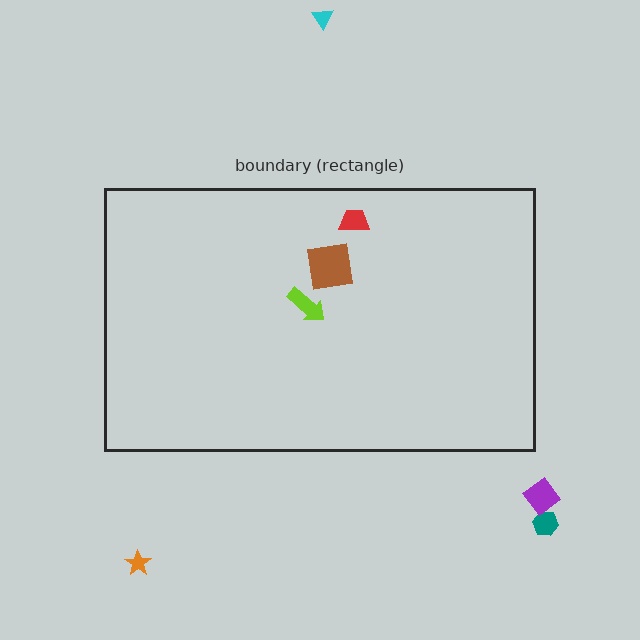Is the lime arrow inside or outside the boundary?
Inside.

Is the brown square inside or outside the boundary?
Inside.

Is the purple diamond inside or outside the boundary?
Outside.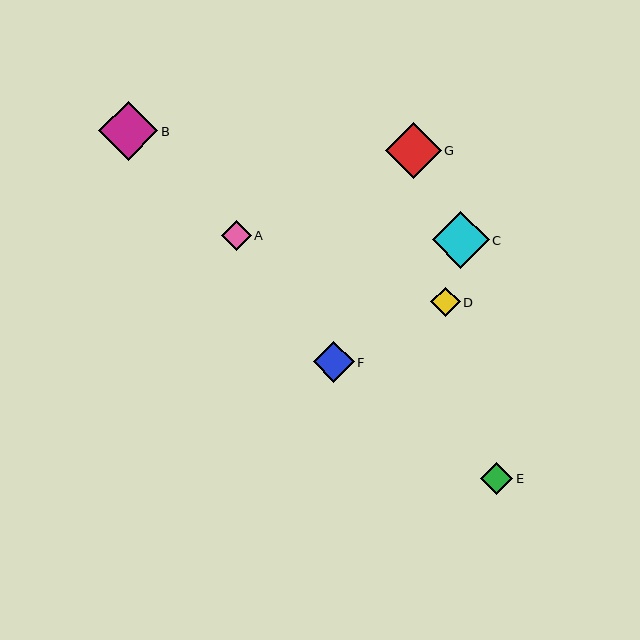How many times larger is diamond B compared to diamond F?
Diamond B is approximately 1.4 times the size of diamond F.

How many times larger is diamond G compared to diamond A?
Diamond G is approximately 1.9 times the size of diamond A.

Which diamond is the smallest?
Diamond D is the smallest with a size of approximately 29 pixels.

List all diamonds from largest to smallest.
From largest to smallest: B, C, G, F, E, A, D.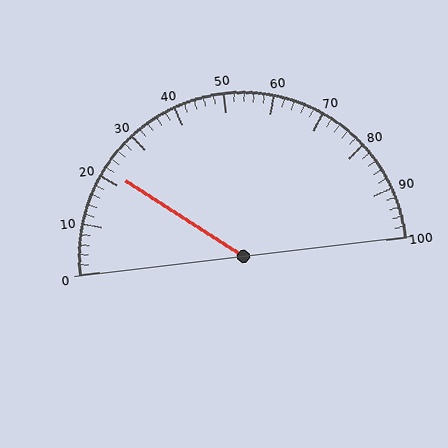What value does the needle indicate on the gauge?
The needle indicates approximately 22.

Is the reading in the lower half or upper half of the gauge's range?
The reading is in the lower half of the range (0 to 100).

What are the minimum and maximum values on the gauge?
The gauge ranges from 0 to 100.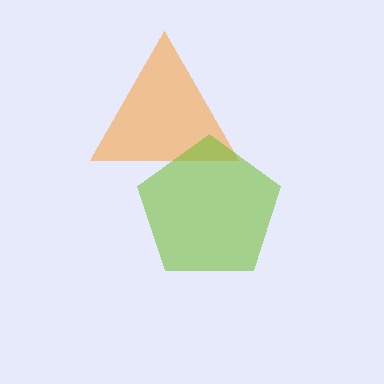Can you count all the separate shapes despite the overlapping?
Yes, there are 2 separate shapes.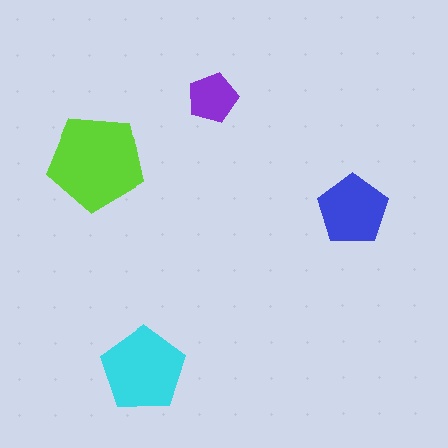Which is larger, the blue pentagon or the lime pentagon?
The lime one.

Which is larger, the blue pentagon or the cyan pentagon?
The cyan one.